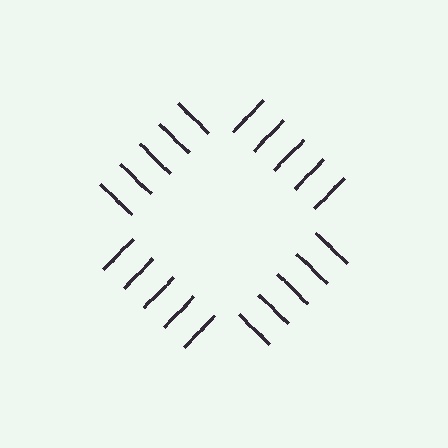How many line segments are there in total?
20 — 5 along each of the 4 edges.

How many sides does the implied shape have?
4 sides — the line-ends trace a square.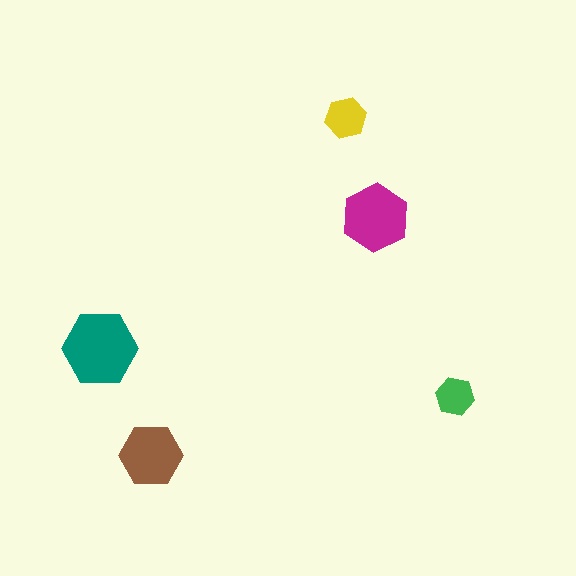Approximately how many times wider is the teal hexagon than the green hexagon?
About 2 times wider.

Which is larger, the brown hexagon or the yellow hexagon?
The brown one.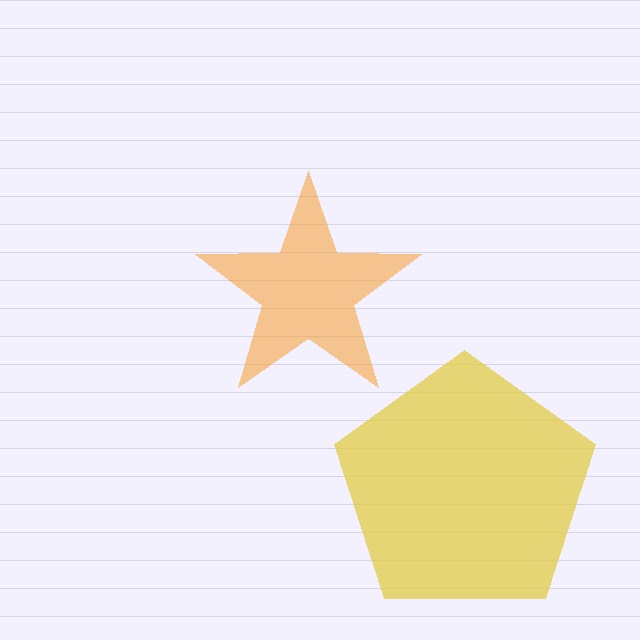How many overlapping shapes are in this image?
There are 2 overlapping shapes in the image.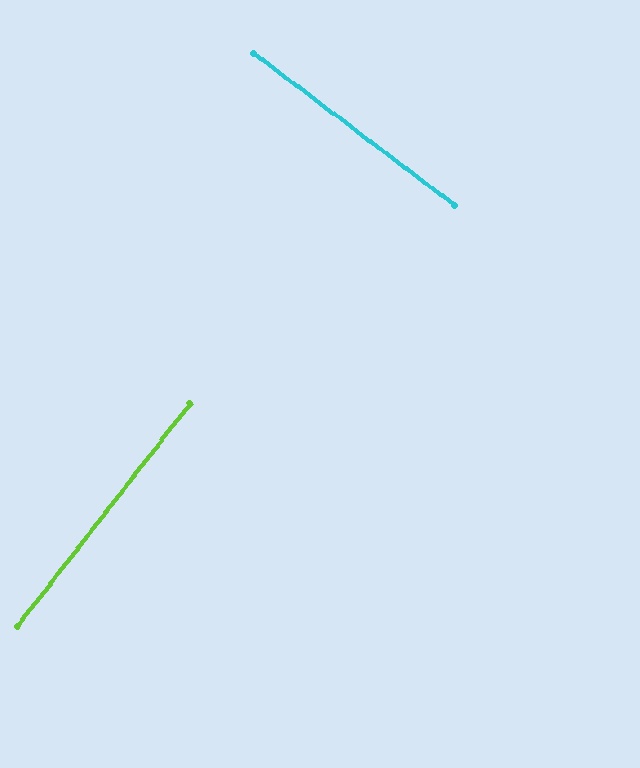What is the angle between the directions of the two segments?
Approximately 89 degrees.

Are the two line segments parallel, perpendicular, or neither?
Perpendicular — they meet at approximately 89°.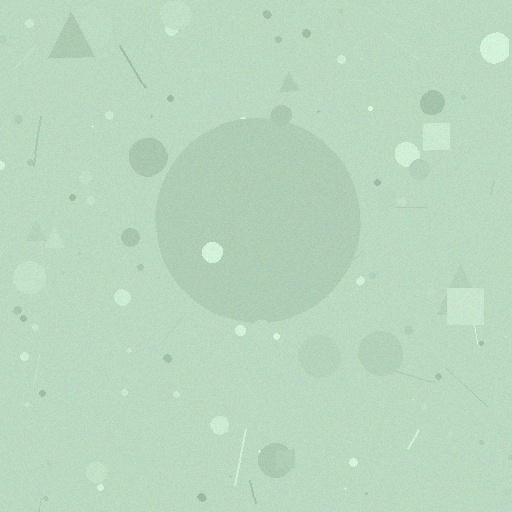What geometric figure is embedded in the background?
A circle is embedded in the background.